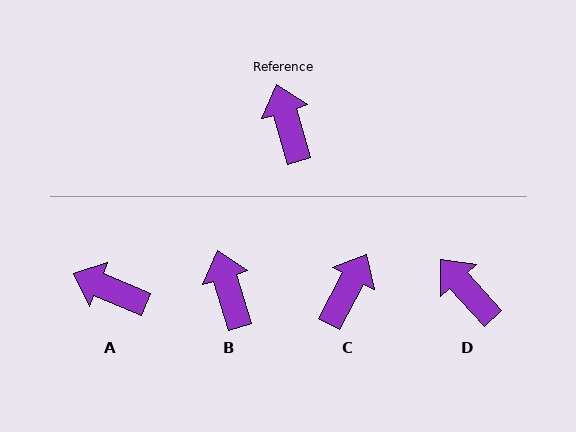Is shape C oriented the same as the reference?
No, it is off by about 45 degrees.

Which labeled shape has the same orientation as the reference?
B.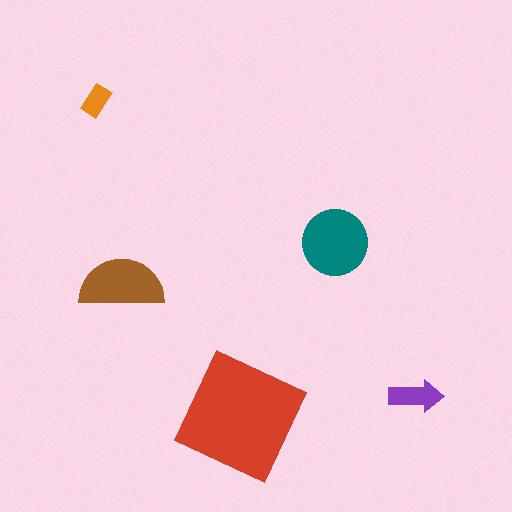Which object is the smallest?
The orange rectangle.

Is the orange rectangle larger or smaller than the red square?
Smaller.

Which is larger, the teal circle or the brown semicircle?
The teal circle.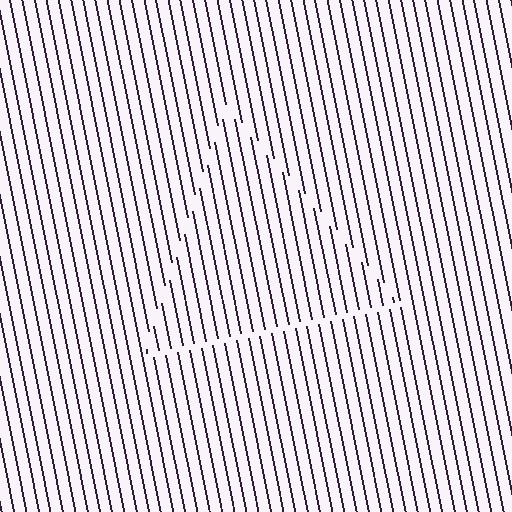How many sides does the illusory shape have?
3 sides — the line-ends trace a triangle.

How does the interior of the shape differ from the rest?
The interior of the shape contains the same grating, shifted by half a period — the contour is defined by the phase discontinuity where line-ends from the inner and outer gratings abut.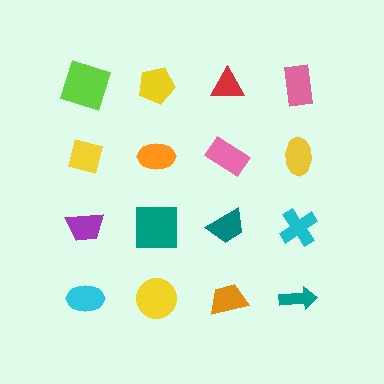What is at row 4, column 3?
An orange trapezoid.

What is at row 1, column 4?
A pink rectangle.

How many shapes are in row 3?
4 shapes.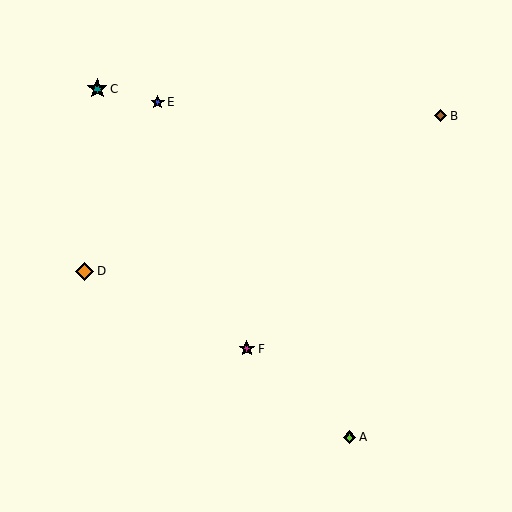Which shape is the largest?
The teal star (labeled C) is the largest.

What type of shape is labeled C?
Shape C is a teal star.